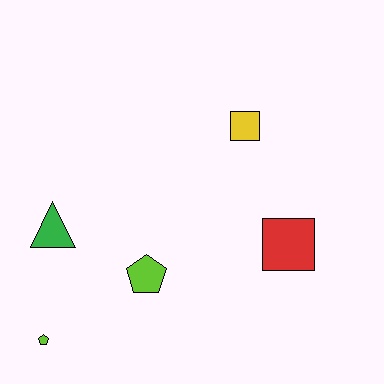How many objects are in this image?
There are 5 objects.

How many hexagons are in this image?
There are no hexagons.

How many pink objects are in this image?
There are no pink objects.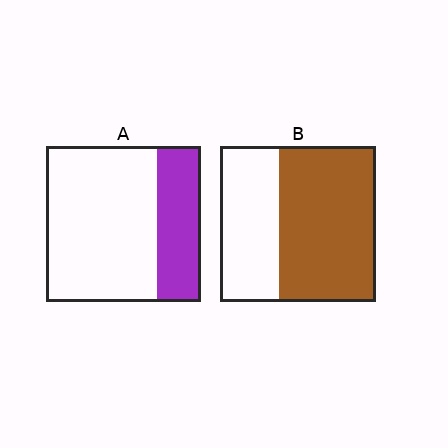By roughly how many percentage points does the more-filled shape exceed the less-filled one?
By roughly 35 percentage points (B over A).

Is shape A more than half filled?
No.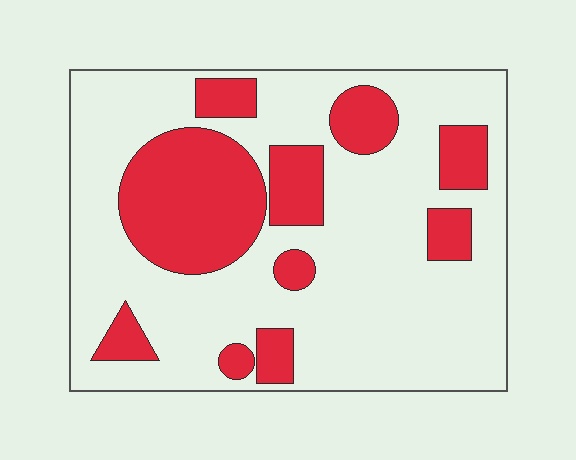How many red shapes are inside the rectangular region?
10.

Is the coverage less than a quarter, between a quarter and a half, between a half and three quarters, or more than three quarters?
Between a quarter and a half.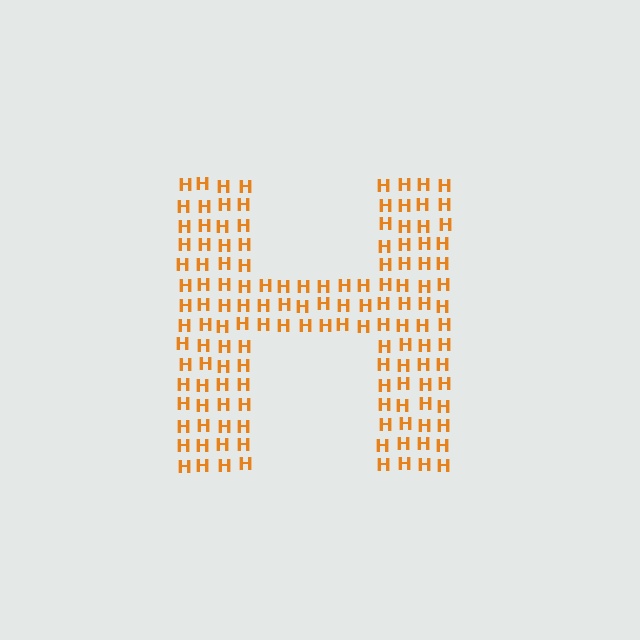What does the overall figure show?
The overall figure shows the letter H.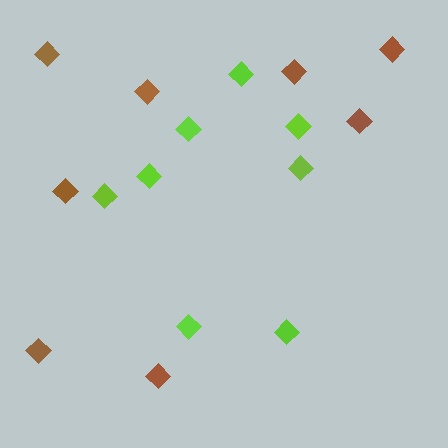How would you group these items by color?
There are 2 groups: one group of brown diamonds (8) and one group of lime diamonds (8).